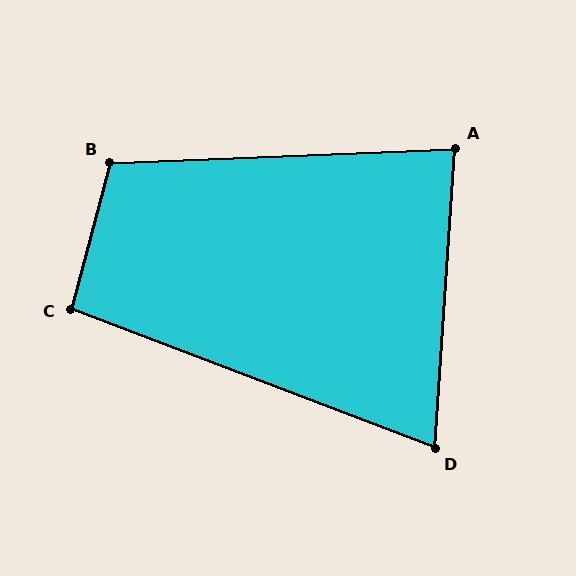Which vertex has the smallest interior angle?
D, at approximately 73 degrees.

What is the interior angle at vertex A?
Approximately 84 degrees (acute).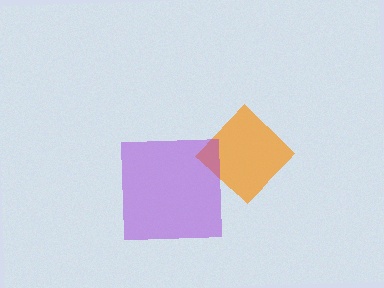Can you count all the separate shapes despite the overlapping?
Yes, there are 2 separate shapes.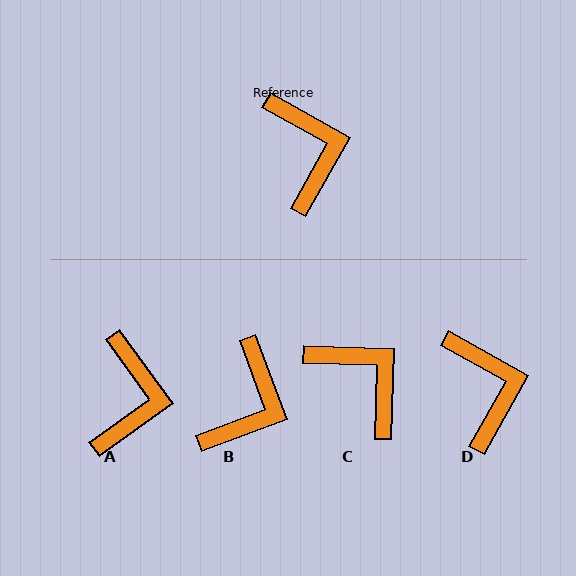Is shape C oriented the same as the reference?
No, it is off by about 27 degrees.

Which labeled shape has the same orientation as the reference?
D.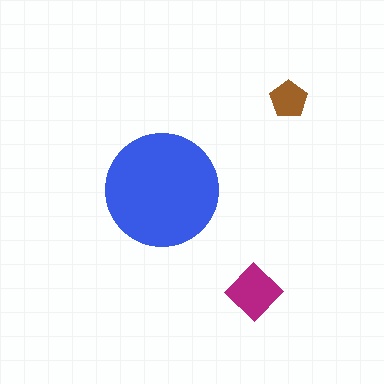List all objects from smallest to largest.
The brown pentagon, the magenta diamond, the blue circle.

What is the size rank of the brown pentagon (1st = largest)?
3rd.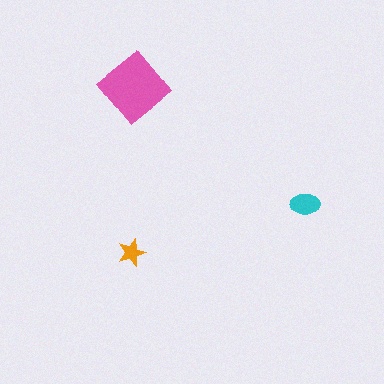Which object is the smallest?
The orange star.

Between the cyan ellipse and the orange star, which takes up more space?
The cyan ellipse.